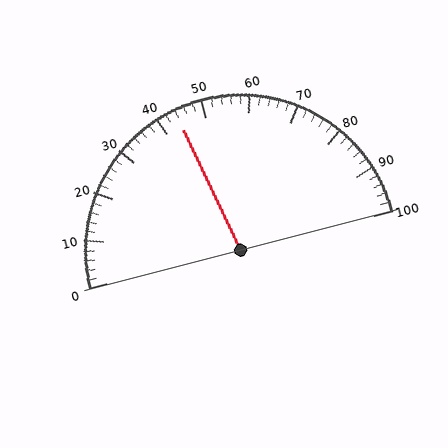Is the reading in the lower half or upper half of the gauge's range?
The reading is in the lower half of the range (0 to 100).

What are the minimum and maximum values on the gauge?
The gauge ranges from 0 to 100.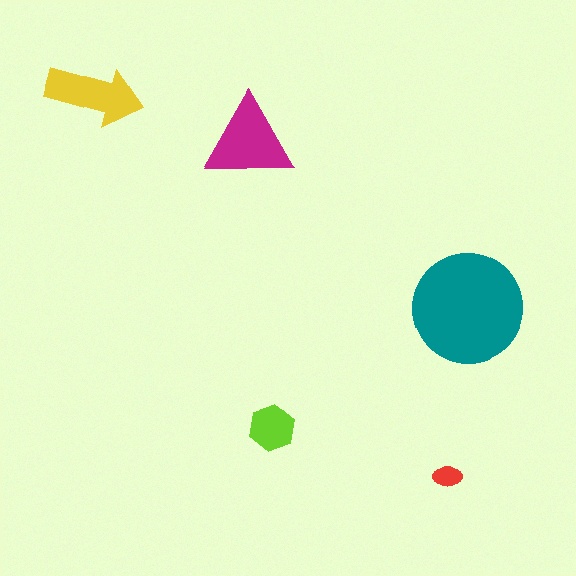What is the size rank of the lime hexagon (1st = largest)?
4th.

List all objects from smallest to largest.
The red ellipse, the lime hexagon, the yellow arrow, the magenta triangle, the teal circle.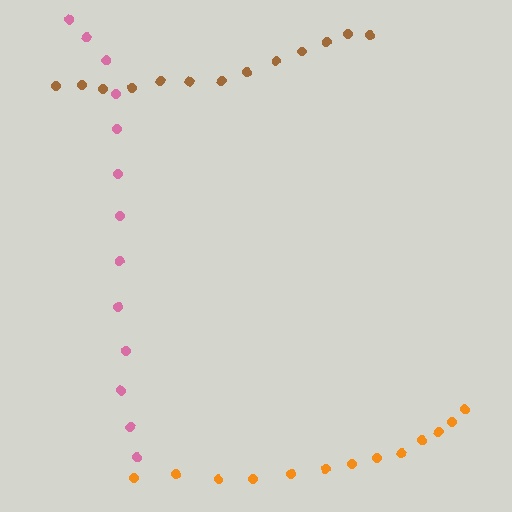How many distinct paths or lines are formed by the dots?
There are 3 distinct paths.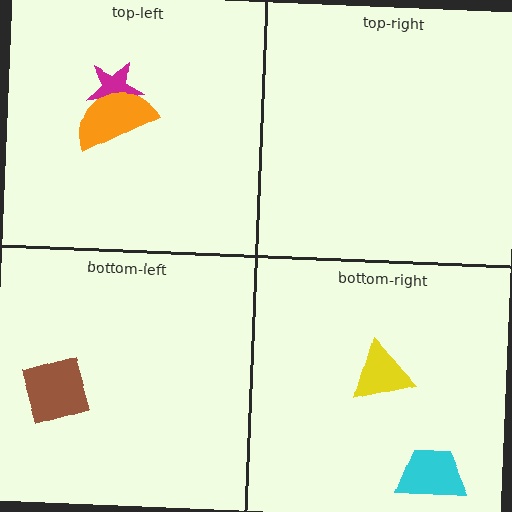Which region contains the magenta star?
The top-left region.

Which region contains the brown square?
The bottom-left region.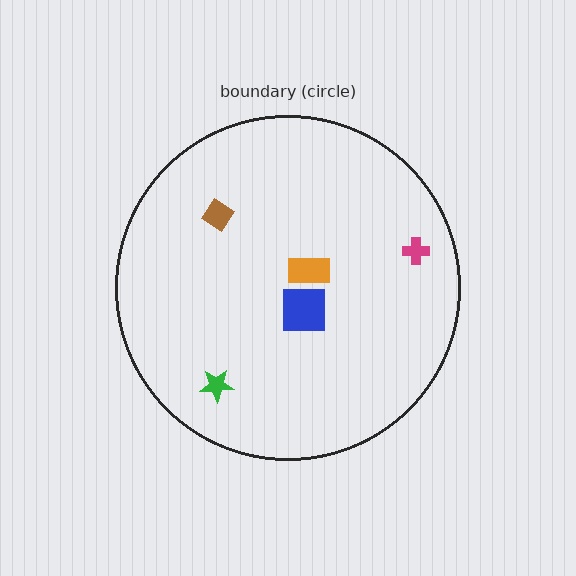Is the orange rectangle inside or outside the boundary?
Inside.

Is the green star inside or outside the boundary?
Inside.